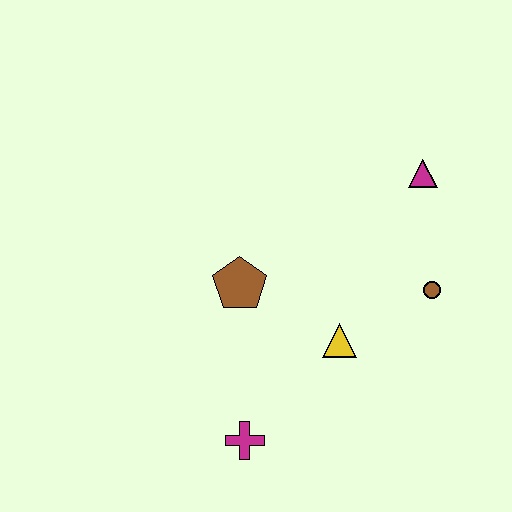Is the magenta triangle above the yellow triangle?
Yes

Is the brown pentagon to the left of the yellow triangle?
Yes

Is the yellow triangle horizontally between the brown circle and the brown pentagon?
Yes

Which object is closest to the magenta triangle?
The brown circle is closest to the magenta triangle.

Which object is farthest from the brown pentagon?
The magenta triangle is farthest from the brown pentagon.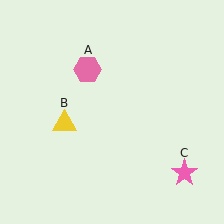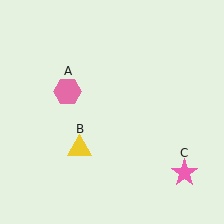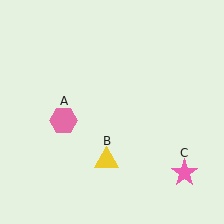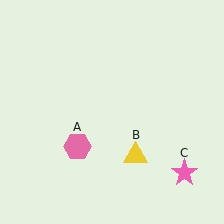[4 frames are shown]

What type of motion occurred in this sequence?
The pink hexagon (object A), yellow triangle (object B) rotated counterclockwise around the center of the scene.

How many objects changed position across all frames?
2 objects changed position: pink hexagon (object A), yellow triangle (object B).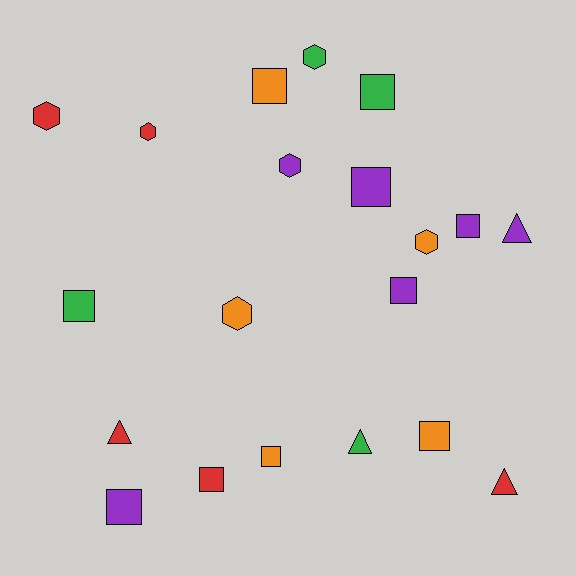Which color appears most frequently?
Purple, with 6 objects.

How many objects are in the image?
There are 20 objects.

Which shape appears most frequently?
Square, with 10 objects.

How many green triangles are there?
There is 1 green triangle.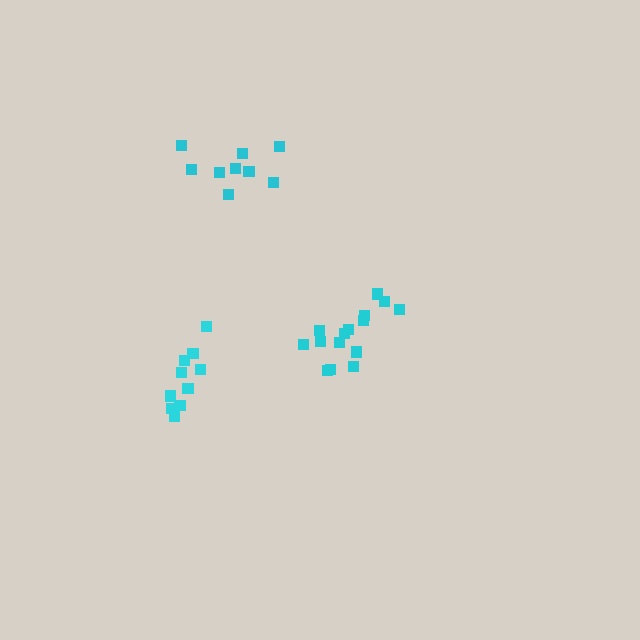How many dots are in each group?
Group 1: 15 dots, Group 2: 10 dots, Group 3: 9 dots (34 total).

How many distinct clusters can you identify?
There are 3 distinct clusters.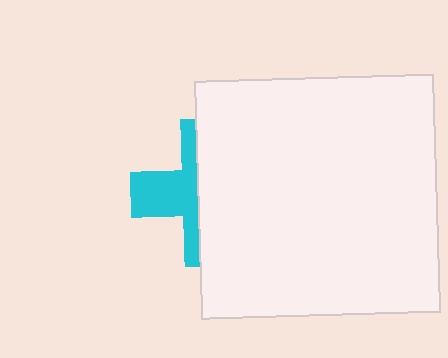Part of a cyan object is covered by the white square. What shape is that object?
It is a cross.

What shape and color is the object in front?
The object in front is a white square.